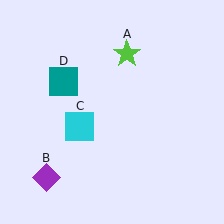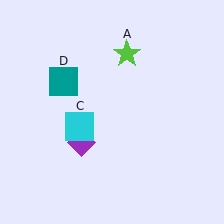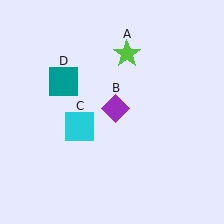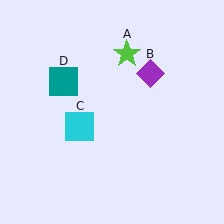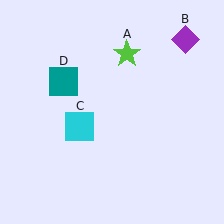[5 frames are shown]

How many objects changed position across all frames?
1 object changed position: purple diamond (object B).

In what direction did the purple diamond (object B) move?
The purple diamond (object B) moved up and to the right.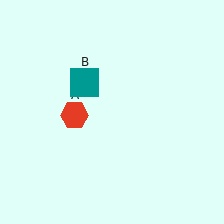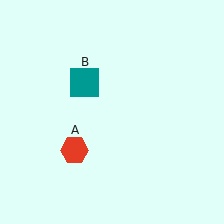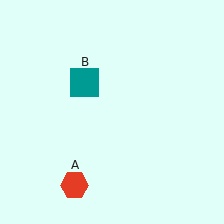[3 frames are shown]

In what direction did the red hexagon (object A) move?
The red hexagon (object A) moved down.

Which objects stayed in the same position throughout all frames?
Teal square (object B) remained stationary.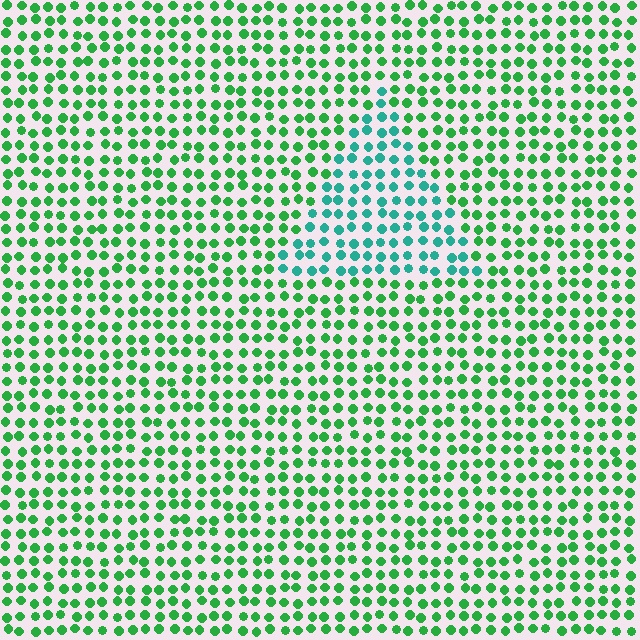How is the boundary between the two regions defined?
The boundary is defined purely by a slight shift in hue (about 40 degrees). Spacing, size, and orientation are identical on both sides.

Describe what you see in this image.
The image is filled with small green elements in a uniform arrangement. A triangle-shaped region is visible where the elements are tinted to a slightly different hue, forming a subtle color boundary.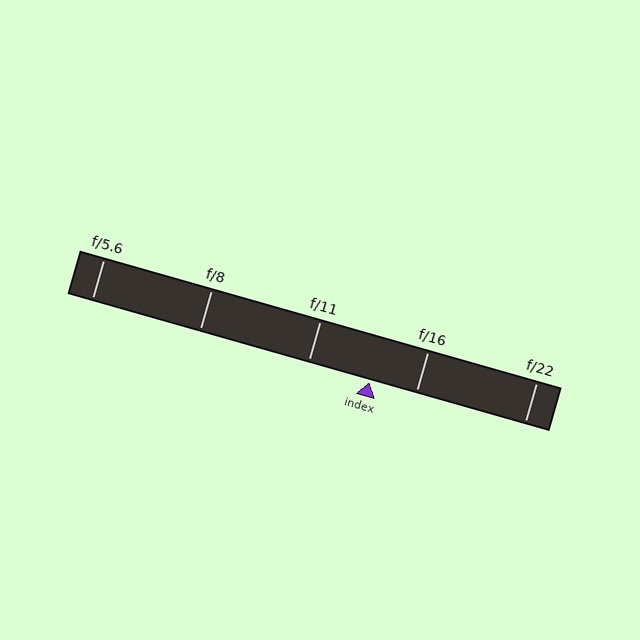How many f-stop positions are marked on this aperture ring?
There are 5 f-stop positions marked.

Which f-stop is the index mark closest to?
The index mark is closest to f/16.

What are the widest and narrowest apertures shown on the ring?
The widest aperture shown is f/5.6 and the narrowest is f/22.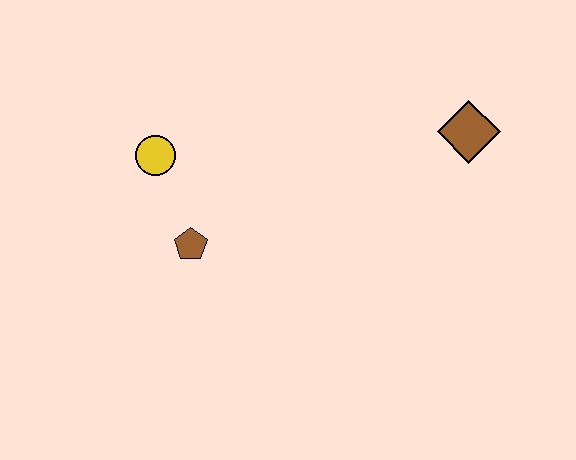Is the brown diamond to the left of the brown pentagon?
No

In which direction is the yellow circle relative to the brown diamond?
The yellow circle is to the left of the brown diamond.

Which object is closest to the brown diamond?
The brown pentagon is closest to the brown diamond.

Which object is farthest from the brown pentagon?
The brown diamond is farthest from the brown pentagon.